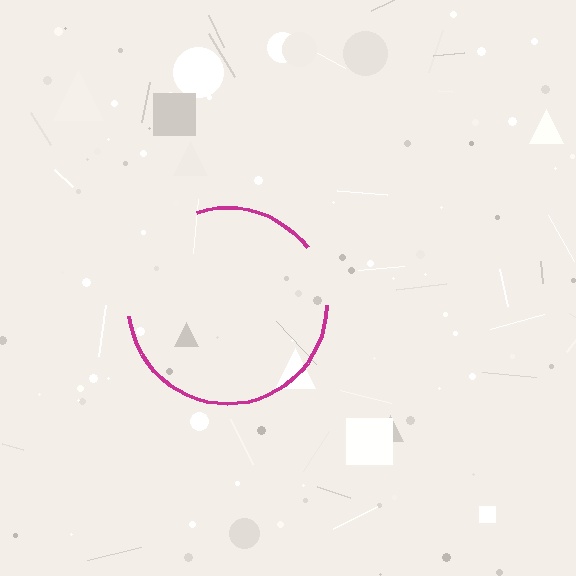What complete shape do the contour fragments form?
The contour fragments form a circle.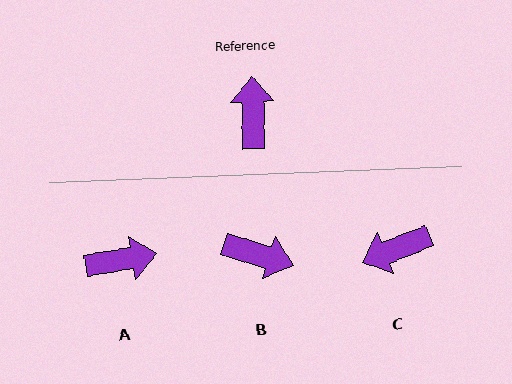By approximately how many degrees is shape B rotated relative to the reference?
Approximately 108 degrees clockwise.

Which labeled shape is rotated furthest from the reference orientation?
C, about 110 degrees away.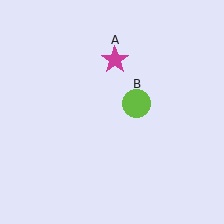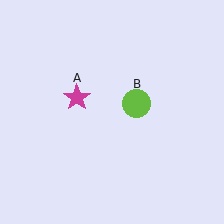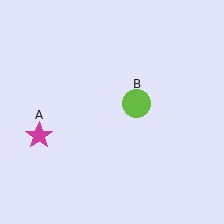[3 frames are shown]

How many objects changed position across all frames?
1 object changed position: magenta star (object A).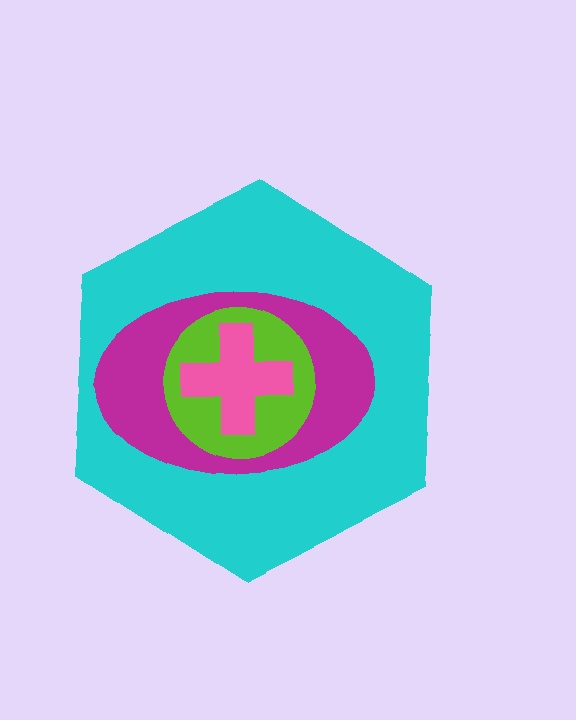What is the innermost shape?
The pink cross.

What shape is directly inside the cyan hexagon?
The magenta ellipse.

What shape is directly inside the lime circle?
The pink cross.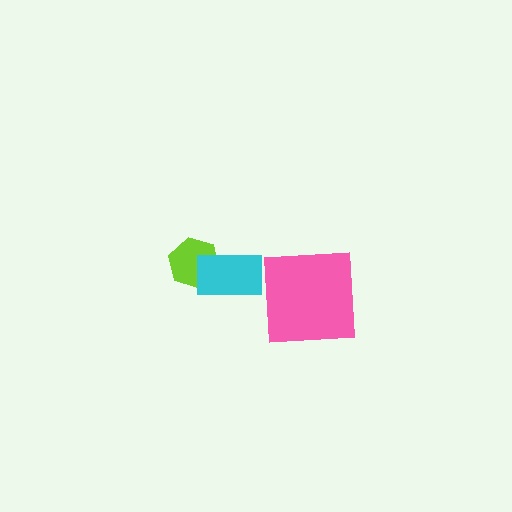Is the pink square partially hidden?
No, no other shape covers it.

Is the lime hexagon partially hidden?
Yes, it is partially covered by another shape.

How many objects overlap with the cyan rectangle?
1 object overlaps with the cyan rectangle.